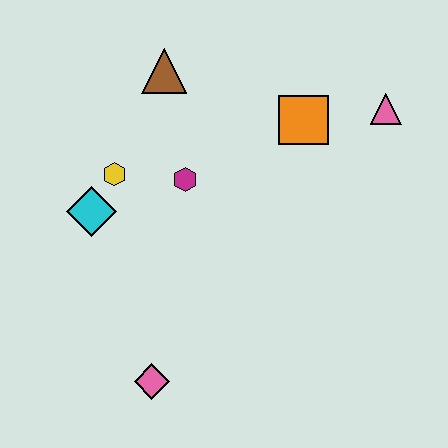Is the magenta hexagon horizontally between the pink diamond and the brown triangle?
No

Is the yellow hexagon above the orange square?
No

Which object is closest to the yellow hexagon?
The cyan diamond is closest to the yellow hexagon.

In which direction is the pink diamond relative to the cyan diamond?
The pink diamond is below the cyan diamond.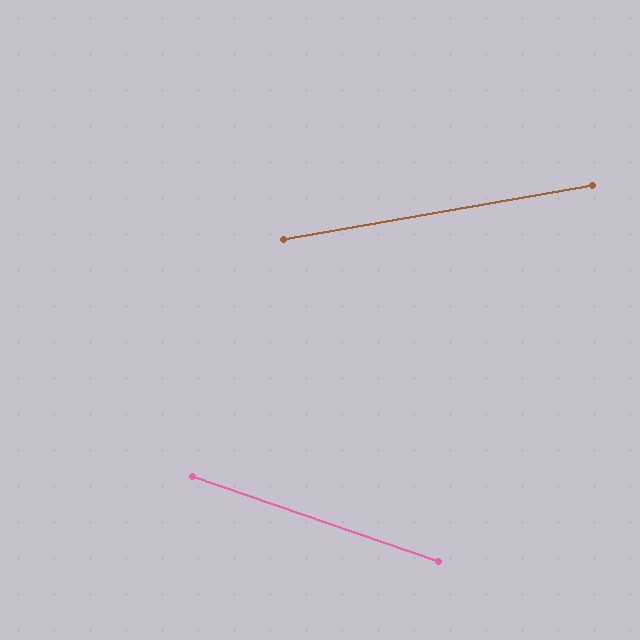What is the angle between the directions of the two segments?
Approximately 29 degrees.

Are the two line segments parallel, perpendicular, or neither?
Neither parallel nor perpendicular — they differ by about 29°.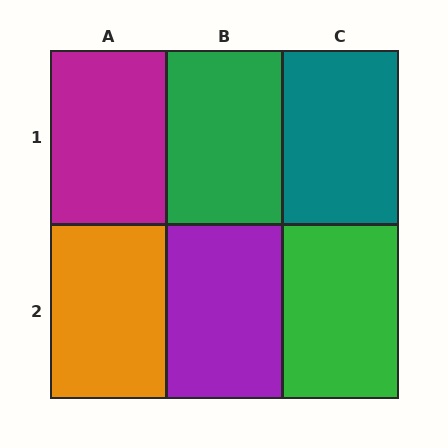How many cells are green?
2 cells are green.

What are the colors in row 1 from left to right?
Magenta, green, teal.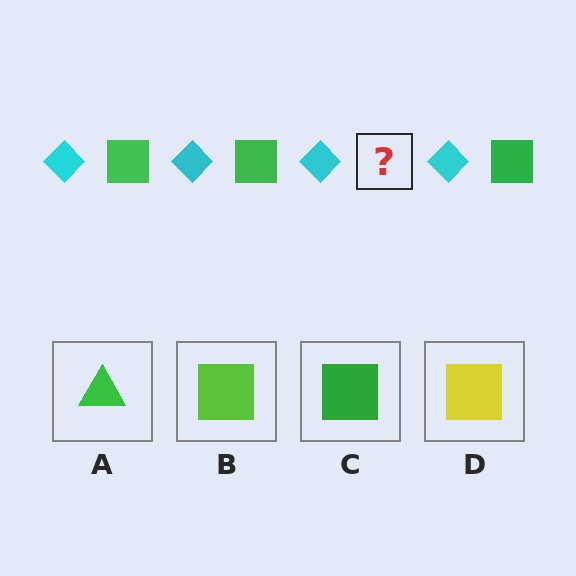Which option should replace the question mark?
Option C.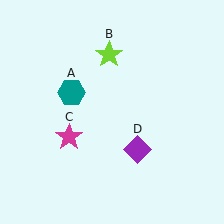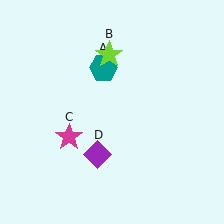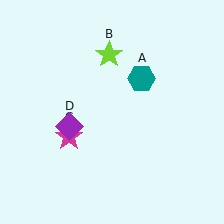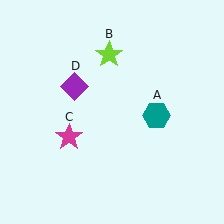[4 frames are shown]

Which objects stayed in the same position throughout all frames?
Lime star (object B) and magenta star (object C) remained stationary.